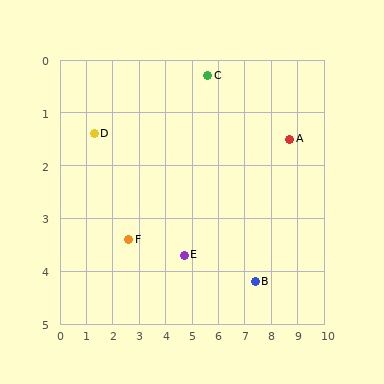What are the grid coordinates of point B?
Point B is at approximately (7.4, 4.2).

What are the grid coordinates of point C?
Point C is at approximately (5.6, 0.3).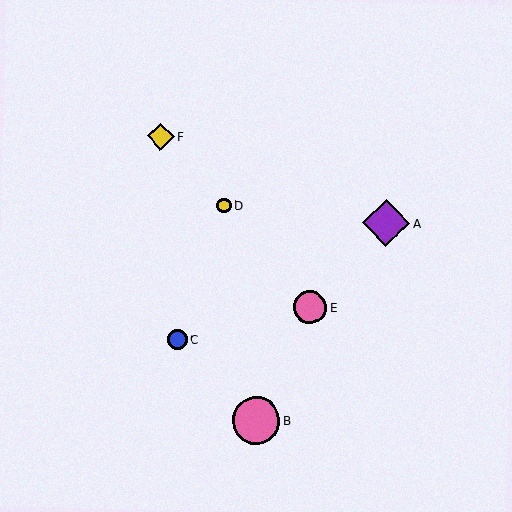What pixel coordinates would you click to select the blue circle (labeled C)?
Click at (177, 340) to select the blue circle C.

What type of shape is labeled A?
Shape A is a purple diamond.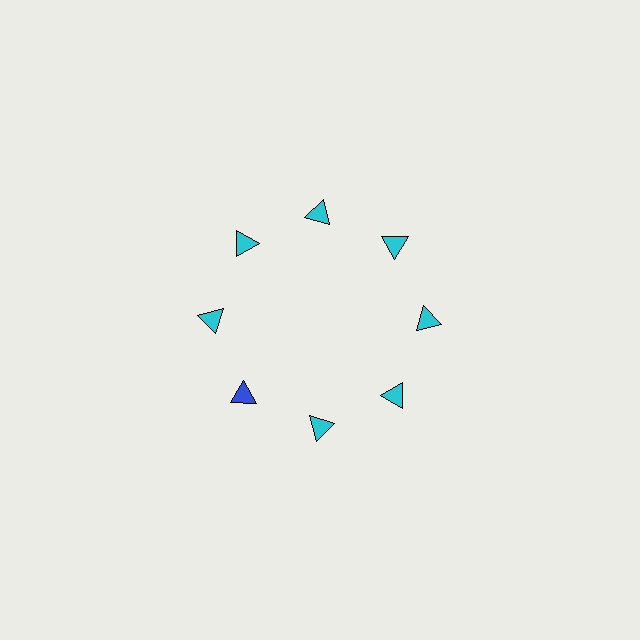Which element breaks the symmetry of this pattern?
The blue triangle at roughly the 8 o'clock position breaks the symmetry. All other shapes are cyan triangles.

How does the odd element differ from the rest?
It has a different color: blue instead of cyan.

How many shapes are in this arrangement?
There are 8 shapes arranged in a ring pattern.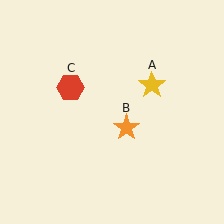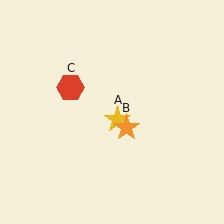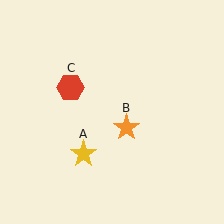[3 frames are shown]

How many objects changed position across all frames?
1 object changed position: yellow star (object A).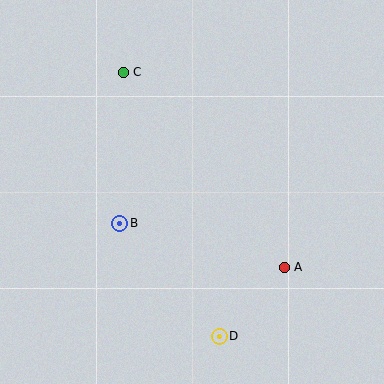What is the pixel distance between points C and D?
The distance between C and D is 281 pixels.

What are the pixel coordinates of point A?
Point A is at (284, 267).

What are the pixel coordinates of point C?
Point C is at (123, 72).